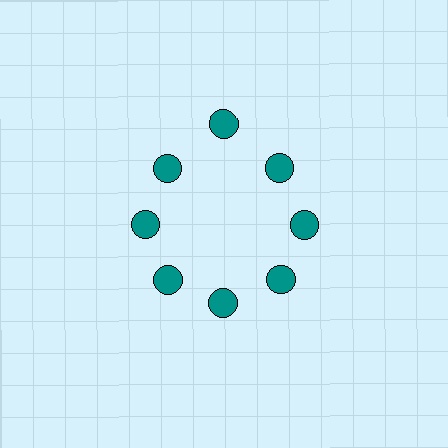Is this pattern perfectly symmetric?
No. The 8 teal circles are arranged in a ring, but one element near the 12 o'clock position is pushed outward from the center, breaking the 8-fold rotational symmetry.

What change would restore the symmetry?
The symmetry would be restored by moving it inward, back onto the ring so that all 8 circles sit at equal angles and equal distance from the center.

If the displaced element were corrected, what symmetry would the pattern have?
It would have 8-fold rotational symmetry — the pattern would map onto itself every 45 degrees.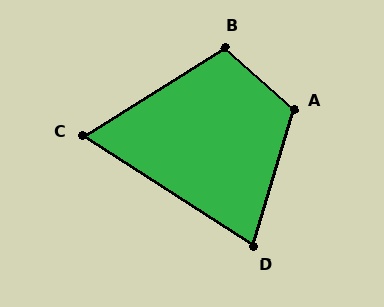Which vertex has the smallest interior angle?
C, at approximately 65 degrees.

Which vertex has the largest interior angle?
A, at approximately 115 degrees.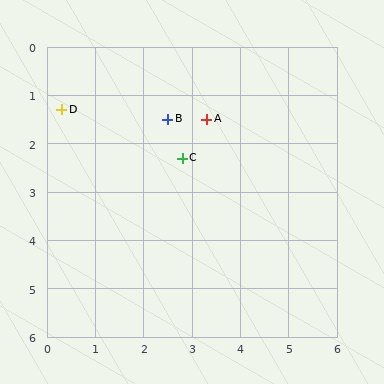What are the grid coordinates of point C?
Point C is at approximately (2.8, 2.3).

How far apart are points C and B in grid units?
Points C and B are about 0.9 grid units apart.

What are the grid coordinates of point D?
Point D is at approximately (0.3, 1.3).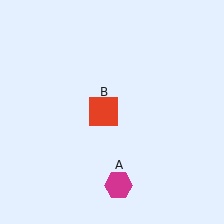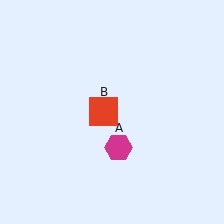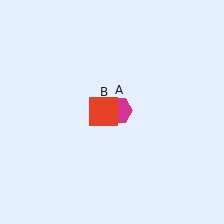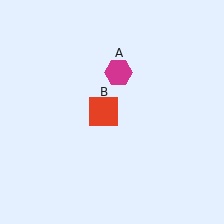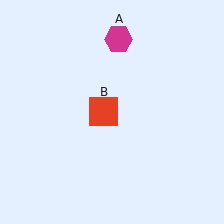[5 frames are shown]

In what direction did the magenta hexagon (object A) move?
The magenta hexagon (object A) moved up.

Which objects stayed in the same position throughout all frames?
Red square (object B) remained stationary.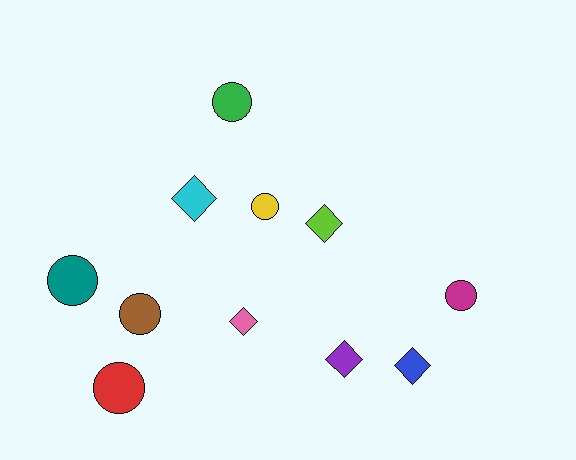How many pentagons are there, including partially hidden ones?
There are no pentagons.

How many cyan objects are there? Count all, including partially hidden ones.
There is 1 cyan object.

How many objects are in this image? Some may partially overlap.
There are 11 objects.